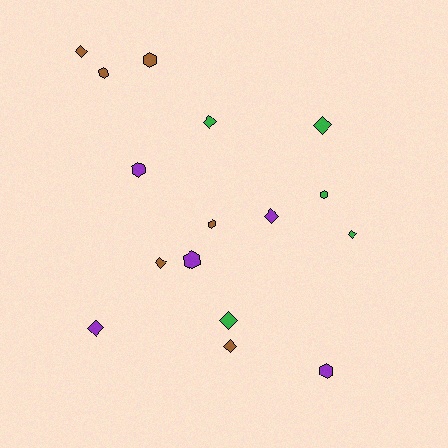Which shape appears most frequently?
Diamond, with 9 objects.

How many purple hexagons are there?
There are 3 purple hexagons.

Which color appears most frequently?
Brown, with 6 objects.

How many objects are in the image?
There are 16 objects.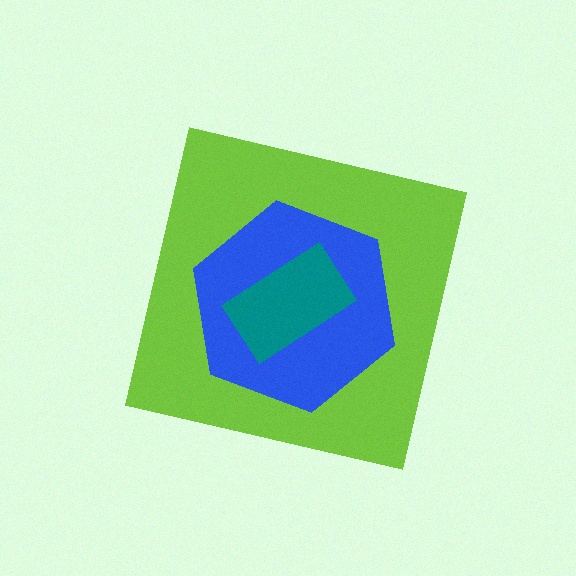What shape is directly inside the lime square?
The blue hexagon.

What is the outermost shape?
The lime square.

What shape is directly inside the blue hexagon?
The teal rectangle.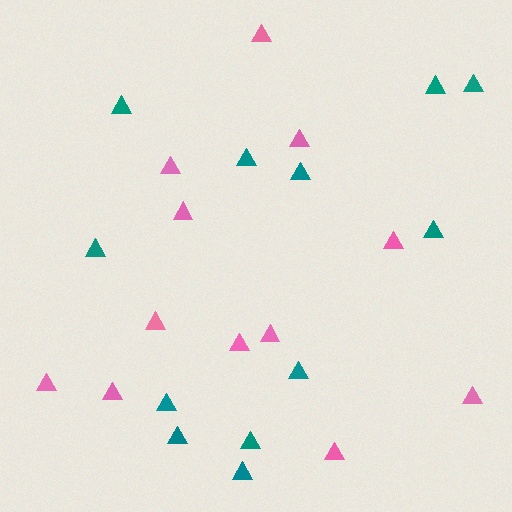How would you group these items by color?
There are 2 groups: one group of teal triangles (12) and one group of pink triangles (12).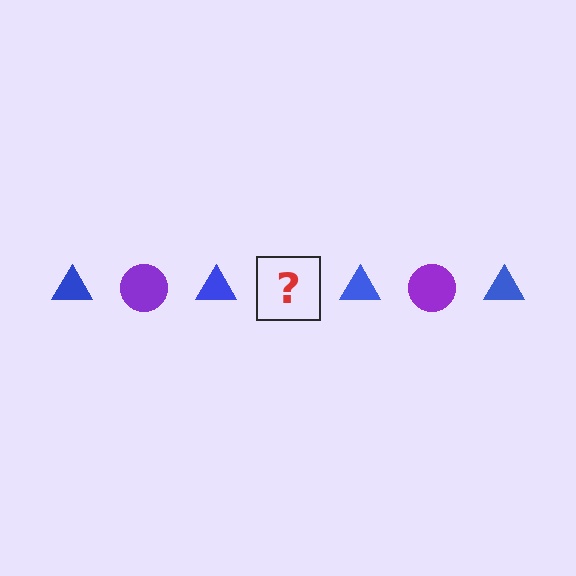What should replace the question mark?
The question mark should be replaced with a purple circle.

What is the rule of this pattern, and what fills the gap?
The rule is that the pattern alternates between blue triangle and purple circle. The gap should be filled with a purple circle.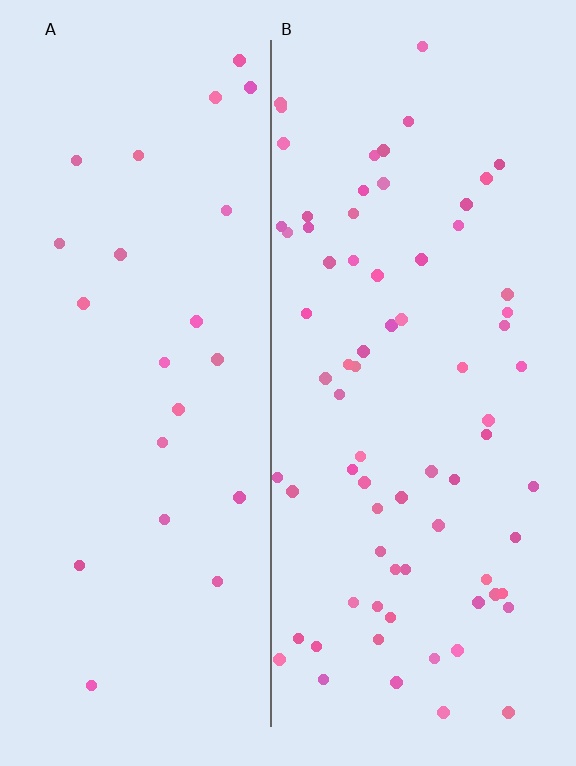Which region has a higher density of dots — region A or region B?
B (the right).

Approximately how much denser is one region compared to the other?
Approximately 3.2× — region B over region A.